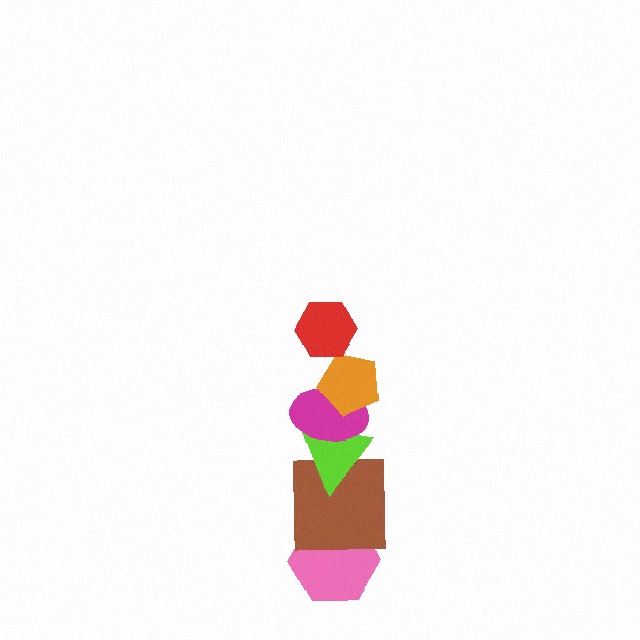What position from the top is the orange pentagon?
The orange pentagon is 2nd from the top.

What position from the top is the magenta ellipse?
The magenta ellipse is 3rd from the top.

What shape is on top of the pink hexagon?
The brown square is on top of the pink hexagon.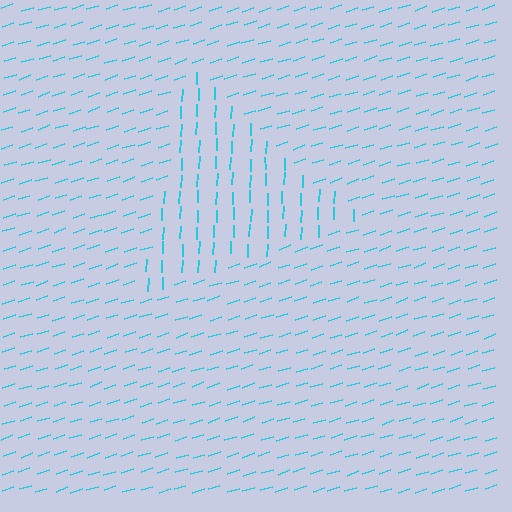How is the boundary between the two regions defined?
The boundary is defined purely by a change in line orientation (approximately 70 degrees difference). All lines are the same color and thickness.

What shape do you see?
I see a triangle.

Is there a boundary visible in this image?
Yes, there is a texture boundary formed by a change in line orientation.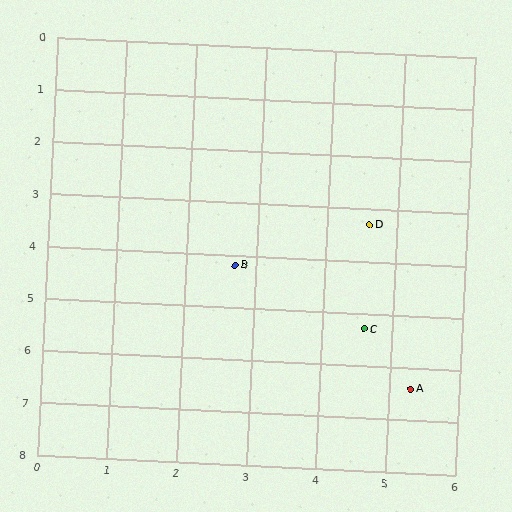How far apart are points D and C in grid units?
Points D and C are about 2.0 grid units apart.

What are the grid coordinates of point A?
Point A is at approximately (5.3, 6.4).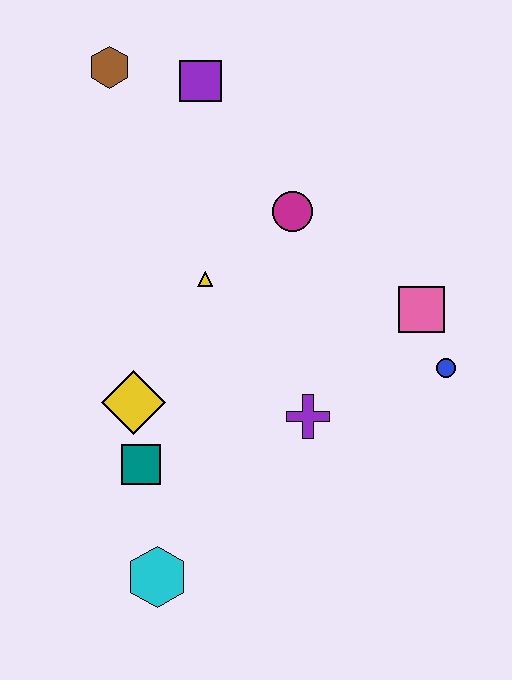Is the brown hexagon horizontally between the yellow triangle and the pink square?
No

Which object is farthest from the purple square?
The cyan hexagon is farthest from the purple square.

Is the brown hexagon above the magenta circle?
Yes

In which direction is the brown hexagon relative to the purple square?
The brown hexagon is to the left of the purple square.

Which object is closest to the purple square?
The brown hexagon is closest to the purple square.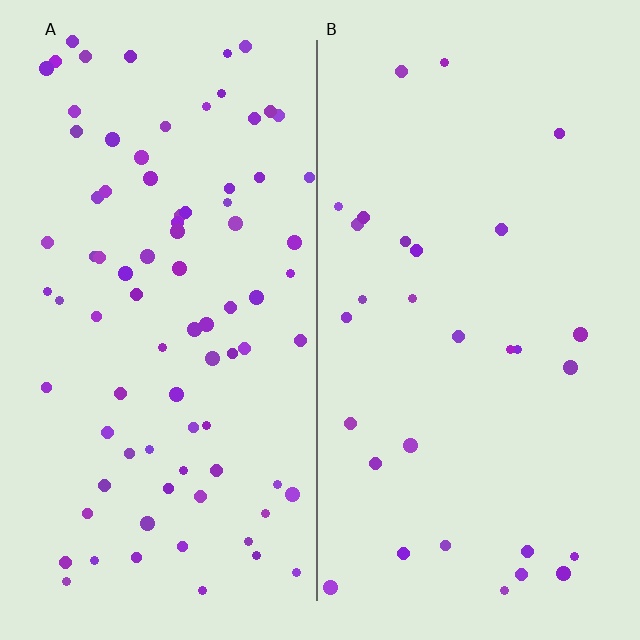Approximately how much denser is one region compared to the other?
Approximately 2.8× — region A over region B.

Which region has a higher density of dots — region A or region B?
A (the left).